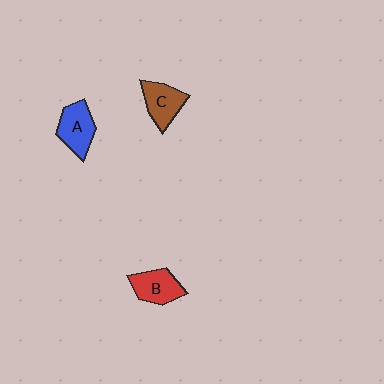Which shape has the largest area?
Shape A (blue).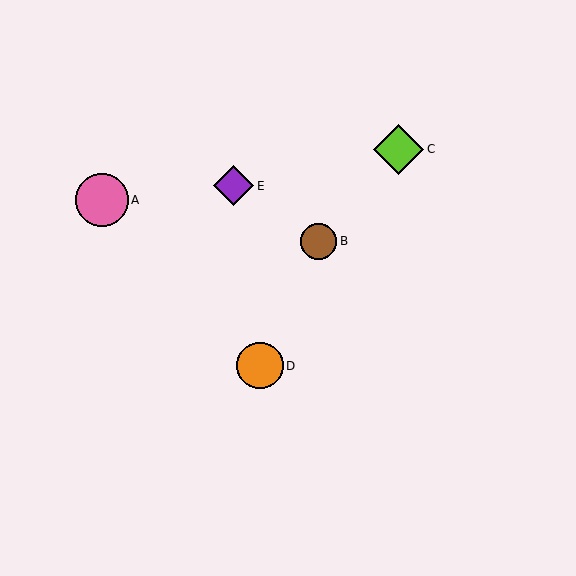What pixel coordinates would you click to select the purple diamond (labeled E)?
Click at (234, 186) to select the purple diamond E.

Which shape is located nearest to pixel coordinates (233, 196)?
The purple diamond (labeled E) at (234, 186) is nearest to that location.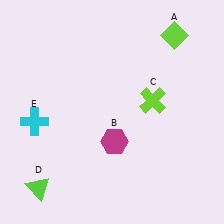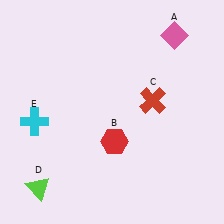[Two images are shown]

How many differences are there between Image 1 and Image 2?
There are 3 differences between the two images.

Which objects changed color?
A changed from lime to pink. B changed from magenta to red. C changed from lime to red.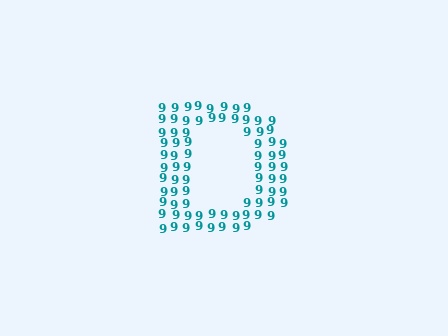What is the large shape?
The large shape is the letter D.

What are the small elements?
The small elements are digit 9's.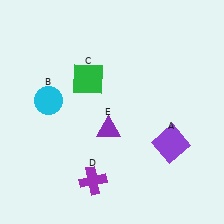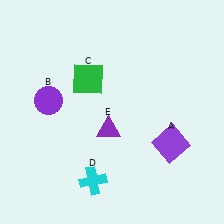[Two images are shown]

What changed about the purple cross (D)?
In Image 1, D is purple. In Image 2, it changed to cyan.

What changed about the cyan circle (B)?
In Image 1, B is cyan. In Image 2, it changed to purple.